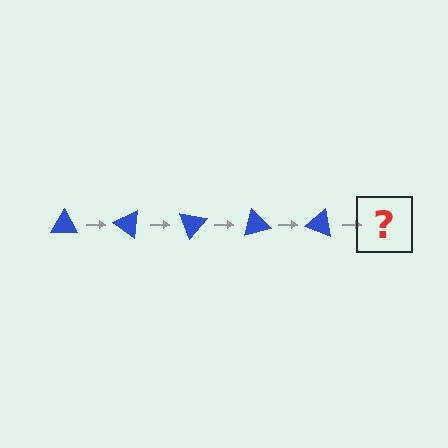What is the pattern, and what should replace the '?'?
The pattern is that the triangle rotates 35 degrees each step. The '?' should be a blue triangle rotated 175 degrees.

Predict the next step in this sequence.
The next step is a blue triangle rotated 175 degrees.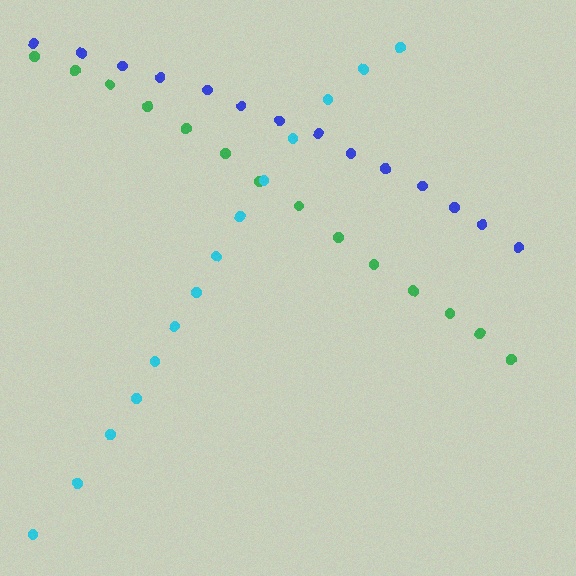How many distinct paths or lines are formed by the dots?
There are 3 distinct paths.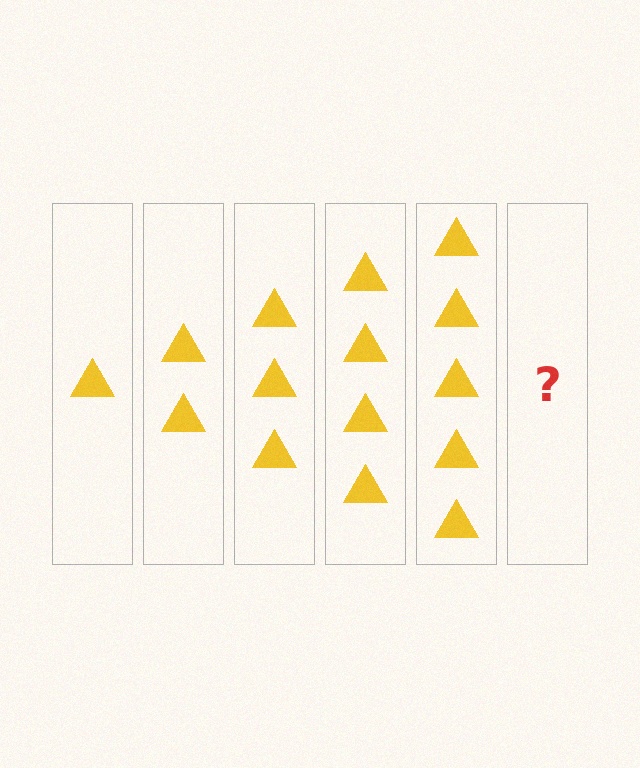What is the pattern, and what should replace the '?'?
The pattern is that each step adds one more triangle. The '?' should be 6 triangles.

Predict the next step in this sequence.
The next step is 6 triangles.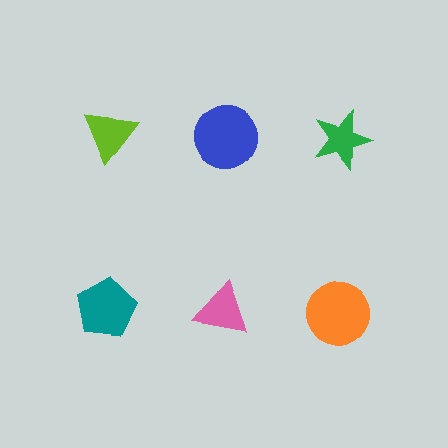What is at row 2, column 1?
A teal pentagon.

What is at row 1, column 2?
A blue circle.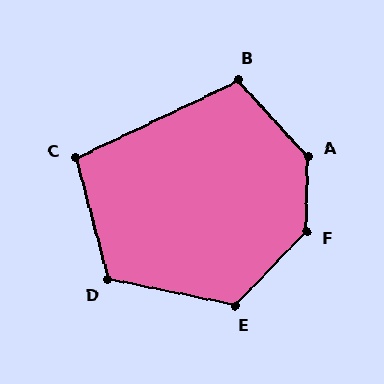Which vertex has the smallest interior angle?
C, at approximately 101 degrees.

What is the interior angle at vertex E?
Approximately 123 degrees (obtuse).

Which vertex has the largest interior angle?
F, at approximately 137 degrees.